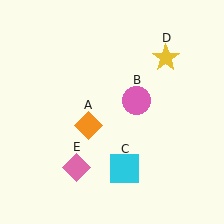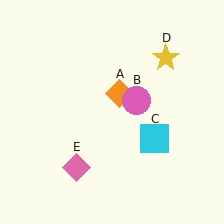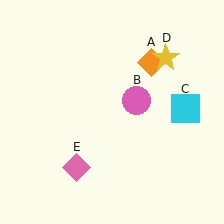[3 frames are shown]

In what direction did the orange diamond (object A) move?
The orange diamond (object A) moved up and to the right.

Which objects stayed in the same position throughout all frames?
Pink circle (object B) and yellow star (object D) and pink diamond (object E) remained stationary.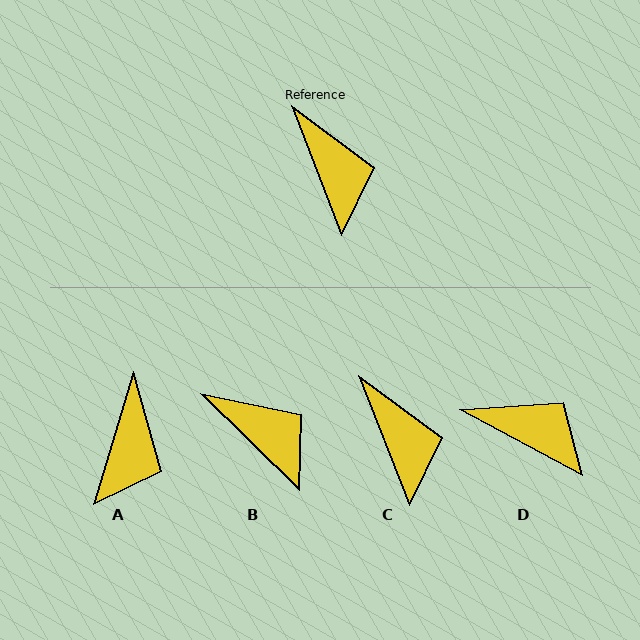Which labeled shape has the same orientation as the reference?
C.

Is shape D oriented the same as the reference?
No, it is off by about 41 degrees.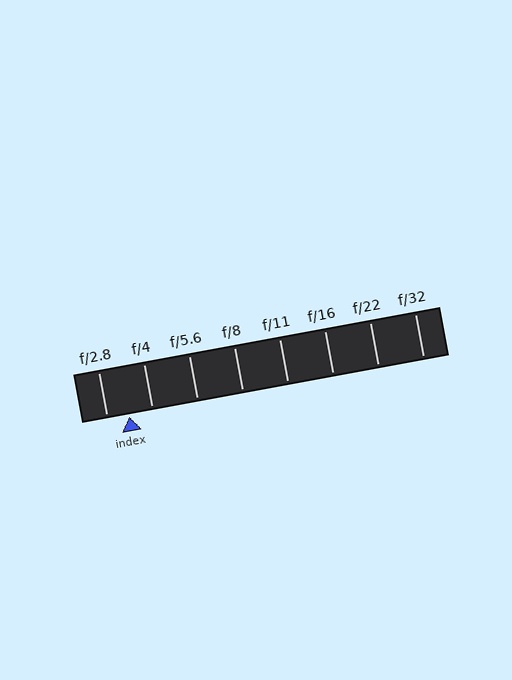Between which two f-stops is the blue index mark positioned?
The index mark is between f/2.8 and f/4.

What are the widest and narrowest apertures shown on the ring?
The widest aperture shown is f/2.8 and the narrowest is f/32.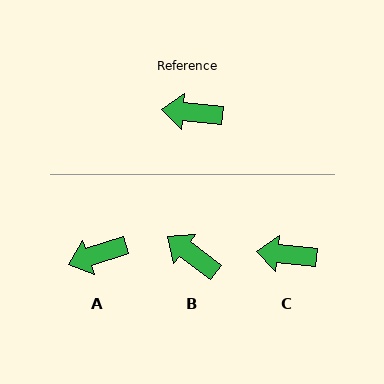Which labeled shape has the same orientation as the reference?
C.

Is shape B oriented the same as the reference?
No, it is off by about 31 degrees.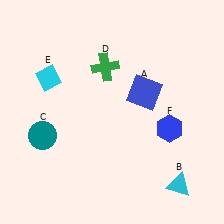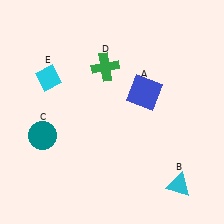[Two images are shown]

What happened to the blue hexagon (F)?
The blue hexagon (F) was removed in Image 2. It was in the bottom-right area of Image 1.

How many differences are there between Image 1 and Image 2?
There is 1 difference between the two images.